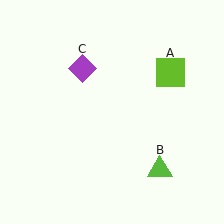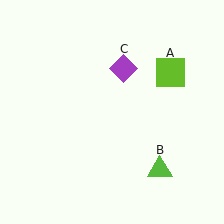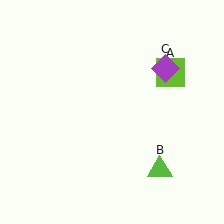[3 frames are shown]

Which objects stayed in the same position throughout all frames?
Lime square (object A) and lime triangle (object B) remained stationary.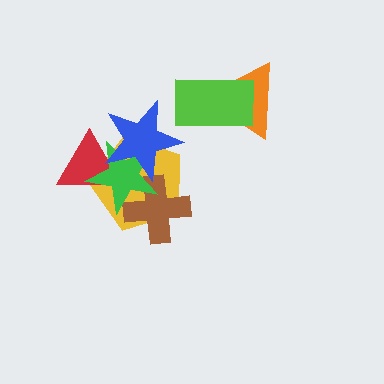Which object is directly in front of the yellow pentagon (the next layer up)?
The red triangle is directly in front of the yellow pentagon.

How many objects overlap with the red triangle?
3 objects overlap with the red triangle.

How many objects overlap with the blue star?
3 objects overlap with the blue star.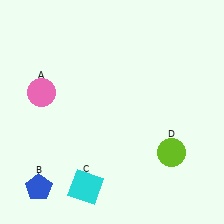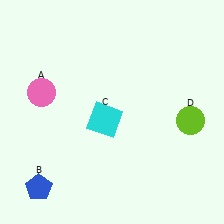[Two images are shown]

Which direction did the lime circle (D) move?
The lime circle (D) moved up.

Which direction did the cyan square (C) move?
The cyan square (C) moved up.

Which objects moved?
The objects that moved are: the cyan square (C), the lime circle (D).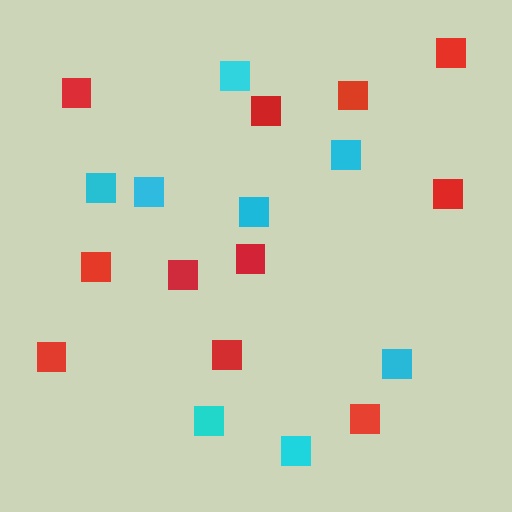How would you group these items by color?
There are 2 groups: one group of red squares (11) and one group of cyan squares (8).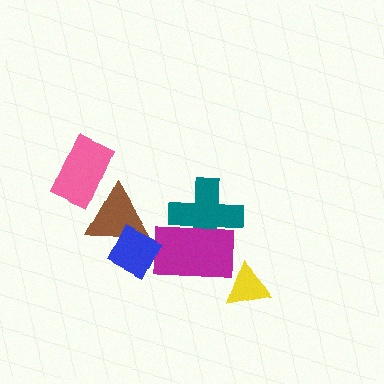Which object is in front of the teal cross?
The magenta rectangle is in front of the teal cross.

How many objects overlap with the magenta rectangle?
2 objects overlap with the magenta rectangle.